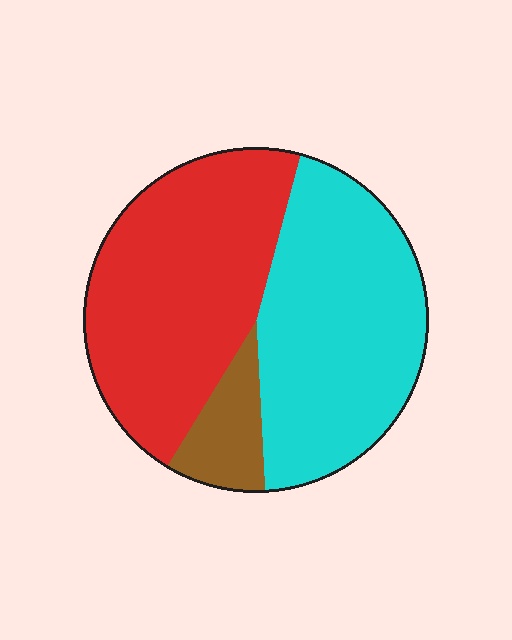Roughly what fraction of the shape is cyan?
Cyan covers roughly 45% of the shape.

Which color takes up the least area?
Brown, at roughly 10%.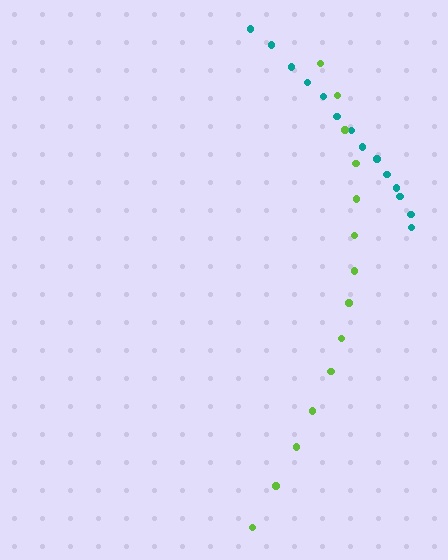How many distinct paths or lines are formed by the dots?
There are 2 distinct paths.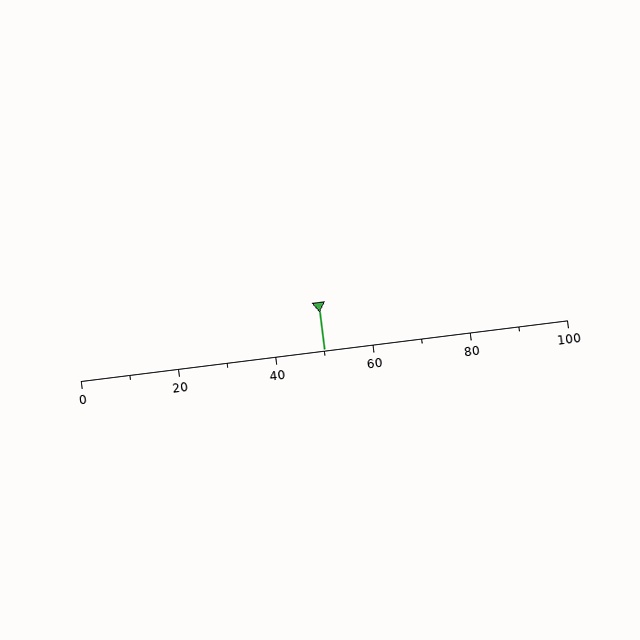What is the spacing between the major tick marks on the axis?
The major ticks are spaced 20 apart.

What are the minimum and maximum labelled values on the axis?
The axis runs from 0 to 100.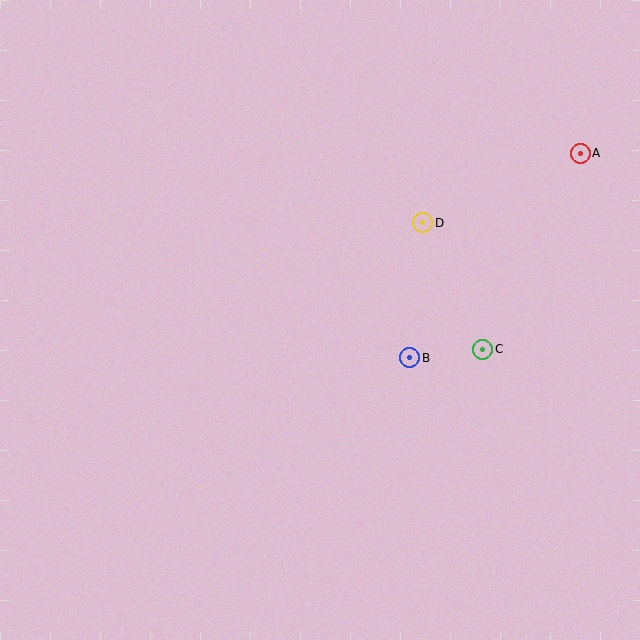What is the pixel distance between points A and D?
The distance between A and D is 172 pixels.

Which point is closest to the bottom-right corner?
Point C is closest to the bottom-right corner.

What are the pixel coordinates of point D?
Point D is at (423, 223).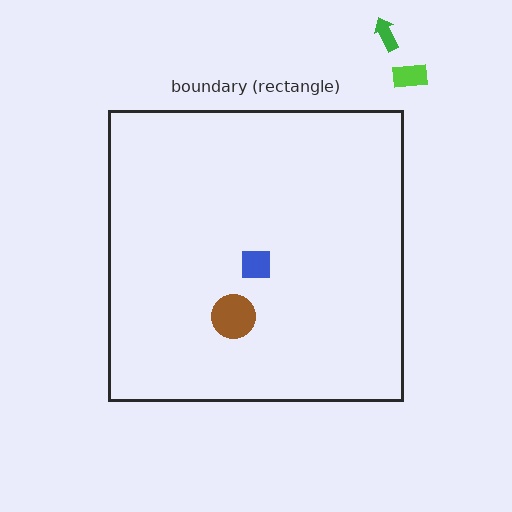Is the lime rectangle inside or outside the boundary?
Outside.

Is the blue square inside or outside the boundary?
Inside.